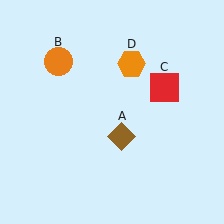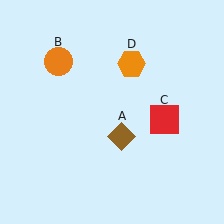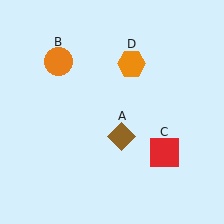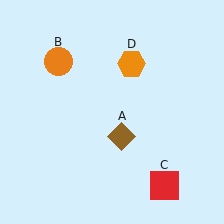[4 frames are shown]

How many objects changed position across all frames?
1 object changed position: red square (object C).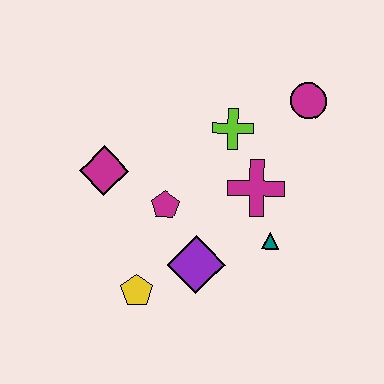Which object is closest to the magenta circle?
The lime cross is closest to the magenta circle.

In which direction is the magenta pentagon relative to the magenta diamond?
The magenta pentagon is to the right of the magenta diamond.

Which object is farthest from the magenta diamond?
The magenta circle is farthest from the magenta diamond.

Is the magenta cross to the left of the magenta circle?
Yes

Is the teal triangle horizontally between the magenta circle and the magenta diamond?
Yes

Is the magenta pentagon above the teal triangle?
Yes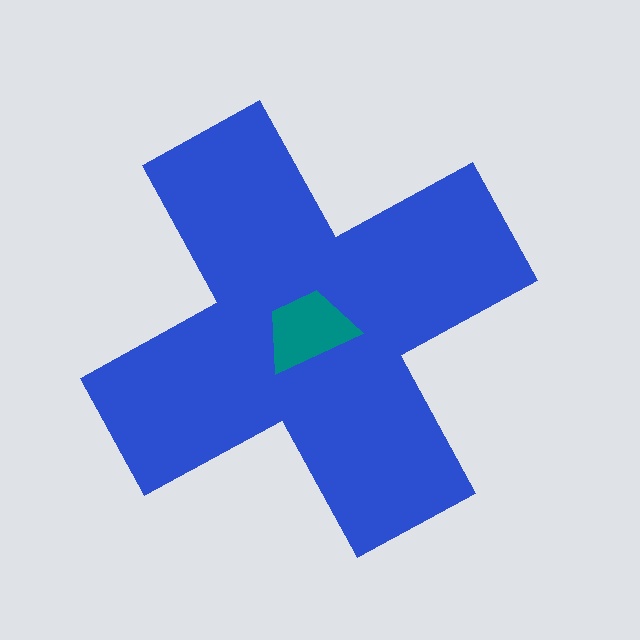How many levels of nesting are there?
2.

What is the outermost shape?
The blue cross.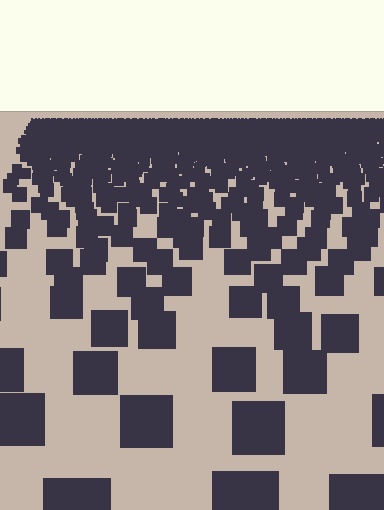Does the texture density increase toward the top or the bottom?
Density increases toward the top.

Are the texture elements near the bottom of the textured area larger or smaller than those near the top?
Larger. Near the bottom, elements are closer to the viewer and appear at a bigger on-screen size.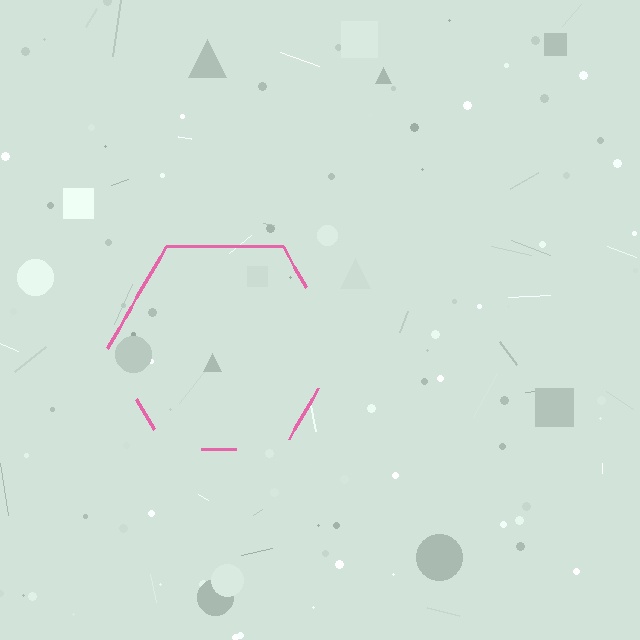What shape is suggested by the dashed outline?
The dashed outline suggests a hexagon.